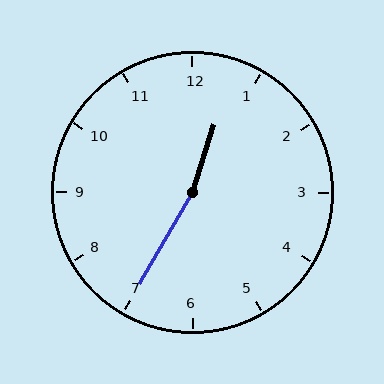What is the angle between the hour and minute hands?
Approximately 168 degrees.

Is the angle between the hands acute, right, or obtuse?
It is obtuse.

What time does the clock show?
12:35.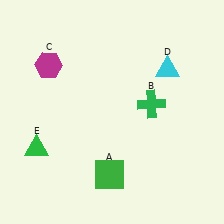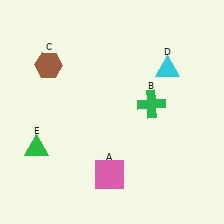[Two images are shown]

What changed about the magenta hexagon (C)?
In Image 1, C is magenta. In Image 2, it changed to brown.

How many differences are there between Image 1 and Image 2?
There are 2 differences between the two images.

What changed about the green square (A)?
In Image 1, A is green. In Image 2, it changed to pink.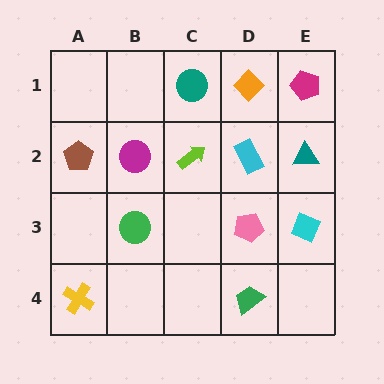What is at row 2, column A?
A brown pentagon.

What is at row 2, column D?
A cyan rectangle.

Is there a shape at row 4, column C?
No, that cell is empty.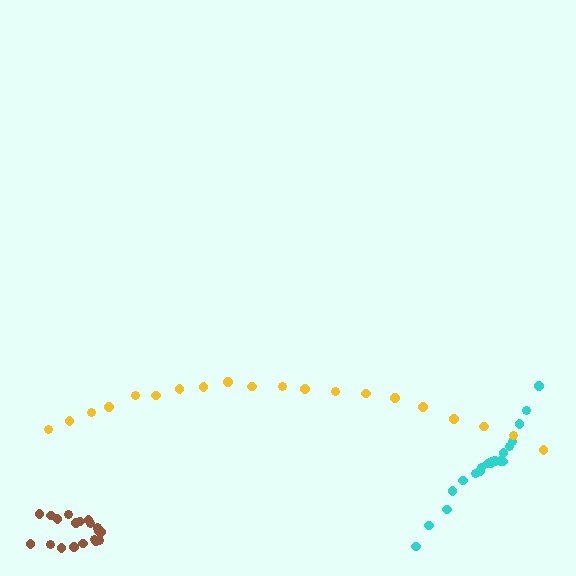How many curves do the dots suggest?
There are 3 distinct paths.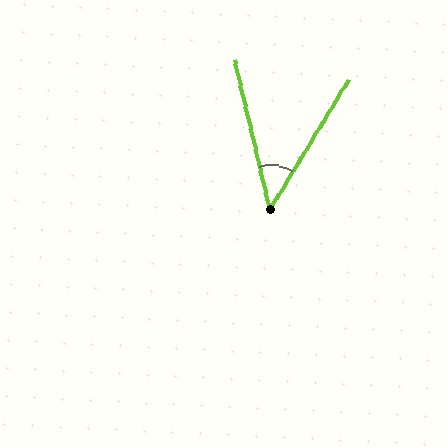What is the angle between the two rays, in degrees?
Approximately 45 degrees.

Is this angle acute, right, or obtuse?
It is acute.